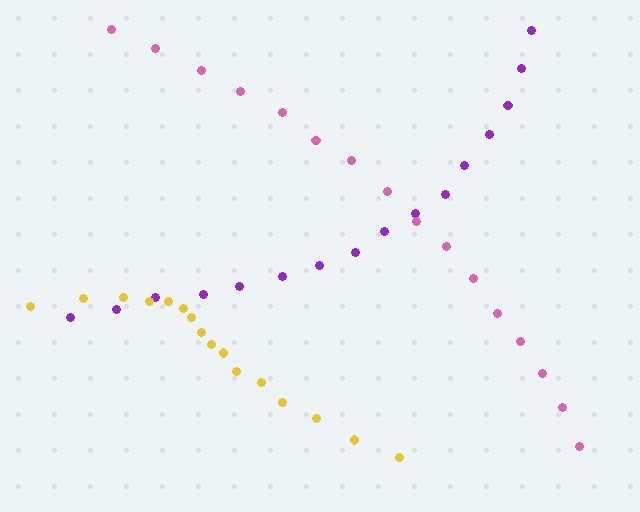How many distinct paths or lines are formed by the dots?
There are 3 distinct paths.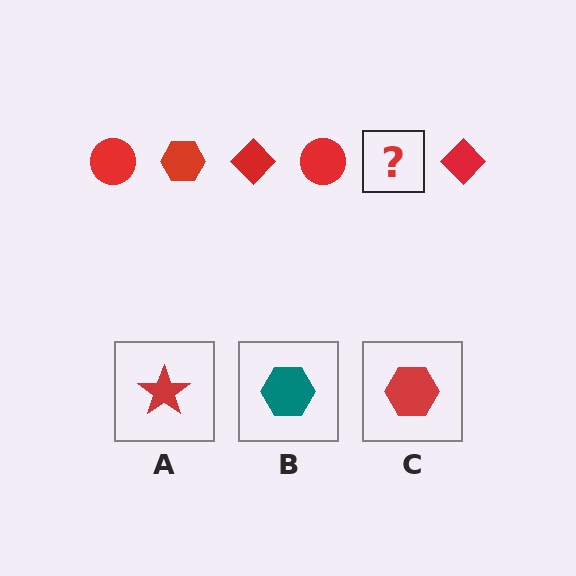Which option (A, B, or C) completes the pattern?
C.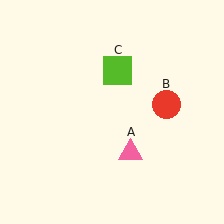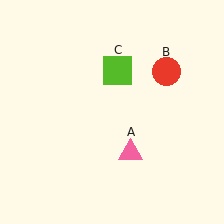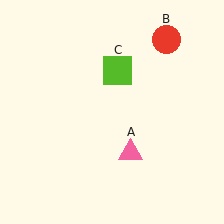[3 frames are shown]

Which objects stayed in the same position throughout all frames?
Pink triangle (object A) and lime square (object C) remained stationary.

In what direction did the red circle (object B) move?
The red circle (object B) moved up.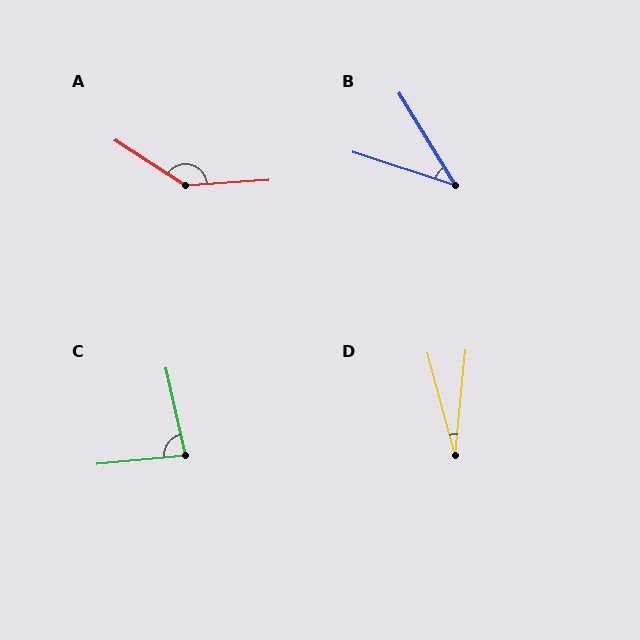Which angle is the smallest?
D, at approximately 21 degrees.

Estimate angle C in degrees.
Approximately 83 degrees.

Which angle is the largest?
A, at approximately 143 degrees.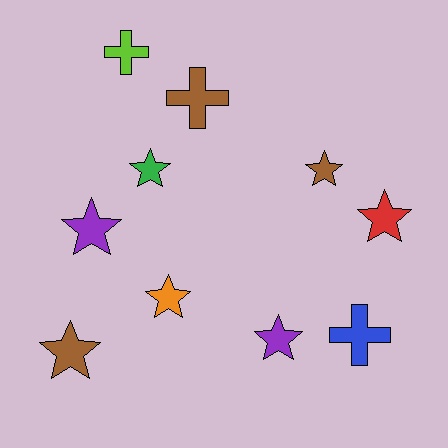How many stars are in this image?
There are 7 stars.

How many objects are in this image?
There are 10 objects.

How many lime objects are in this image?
There is 1 lime object.